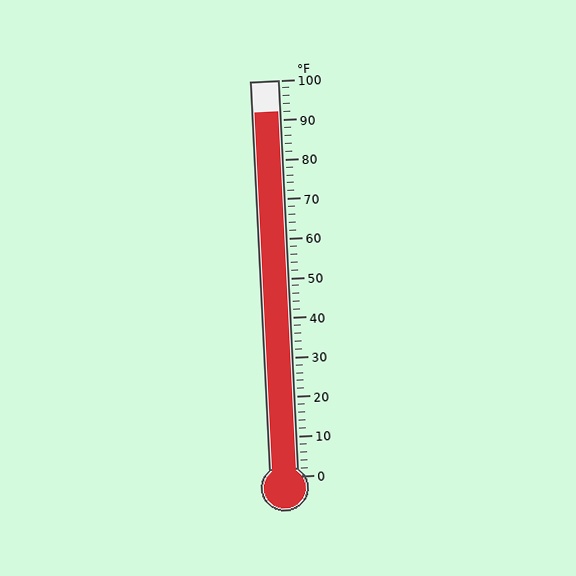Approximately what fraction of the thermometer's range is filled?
The thermometer is filled to approximately 90% of its range.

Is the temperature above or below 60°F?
The temperature is above 60°F.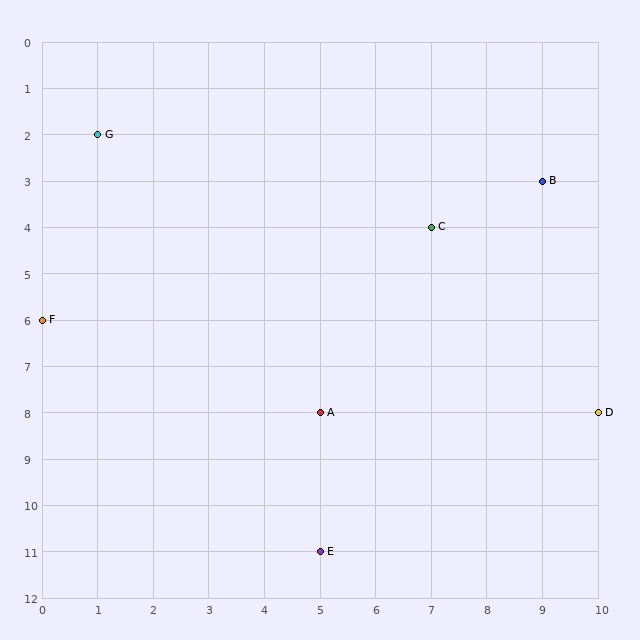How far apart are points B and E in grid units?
Points B and E are 4 columns and 8 rows apart (about 8.9 grid units diagonally).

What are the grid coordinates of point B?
Point B is at grid coordinates (9, 3).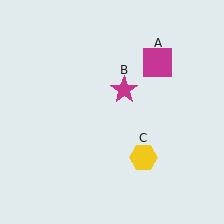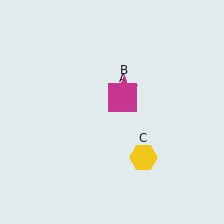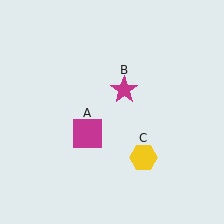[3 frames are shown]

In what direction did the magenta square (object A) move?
The magenta square (object A) moved down and to the left.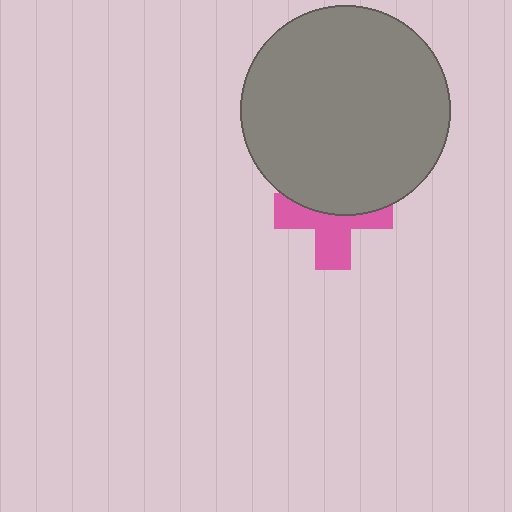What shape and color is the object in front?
The object in front is a gray circle.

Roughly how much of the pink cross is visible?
About half of it is visible (roughly 53%).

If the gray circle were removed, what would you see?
You would see the complete pink cross.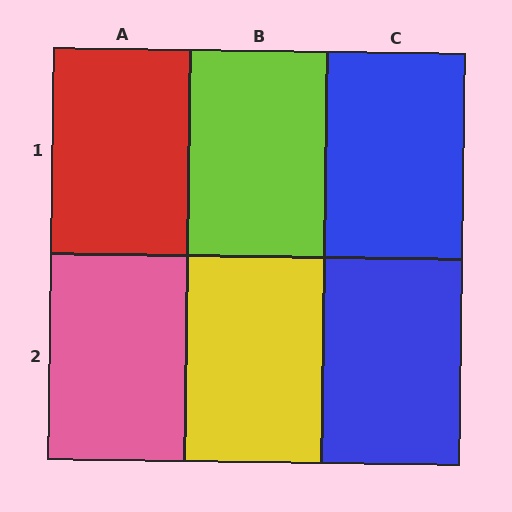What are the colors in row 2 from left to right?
Pink, yellow, blue.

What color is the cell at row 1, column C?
Blue.